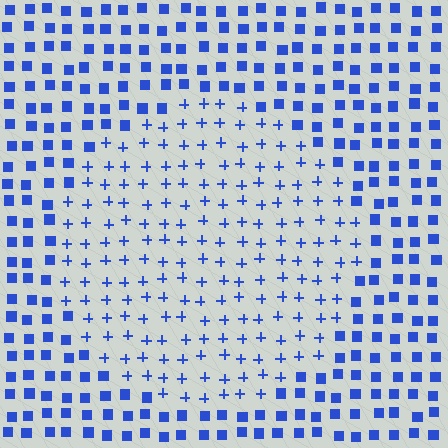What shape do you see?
I see a circle.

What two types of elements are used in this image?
The image uses plus signs inside the circle region and squares outside it.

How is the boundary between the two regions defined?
The boundary is defined by a change in element shape: plus signs inside vs. squares outside. All elements share the same color and spacing.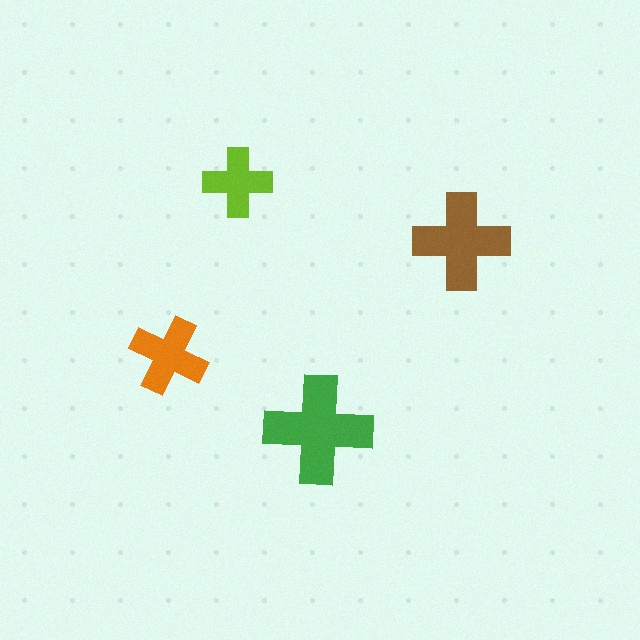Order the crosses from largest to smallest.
the green one, the brown one, the orange one, the lime one.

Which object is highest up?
The lime cross is topmost.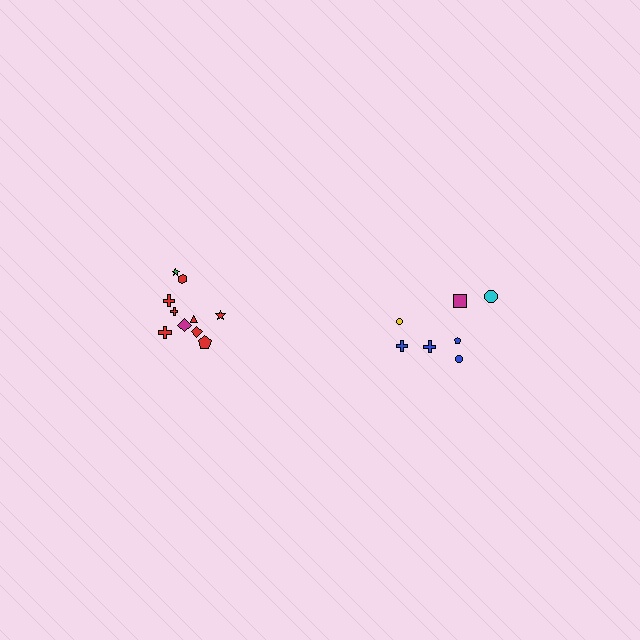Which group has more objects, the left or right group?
The left group.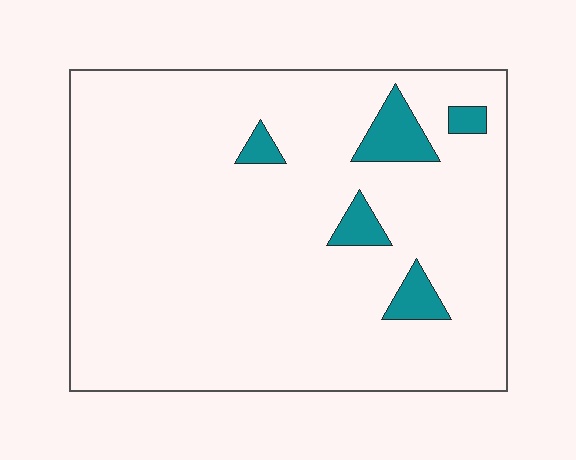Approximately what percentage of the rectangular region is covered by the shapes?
Approximately 5%.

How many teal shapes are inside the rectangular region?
5.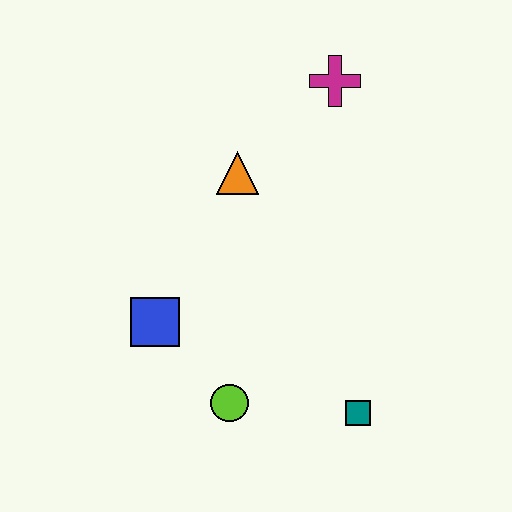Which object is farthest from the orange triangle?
The teal square is farthest from the orange triangle.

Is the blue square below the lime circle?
No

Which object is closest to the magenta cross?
The orange triangle is closest to the magenta cross.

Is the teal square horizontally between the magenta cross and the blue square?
No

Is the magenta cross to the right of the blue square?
Yes